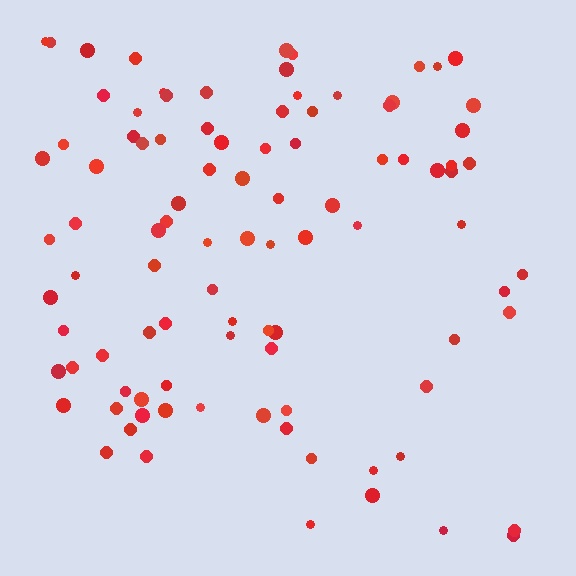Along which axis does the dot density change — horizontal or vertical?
Vertical.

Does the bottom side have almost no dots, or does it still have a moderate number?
Still a moderate number, just noticeably fewer than the top.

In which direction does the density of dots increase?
From bottom to top, with the top side densest.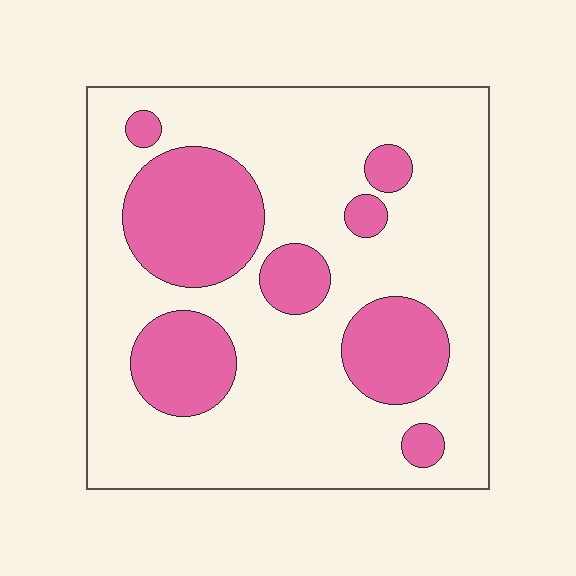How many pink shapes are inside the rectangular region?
8.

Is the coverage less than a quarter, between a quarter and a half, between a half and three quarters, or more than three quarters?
Between a quarter and a half.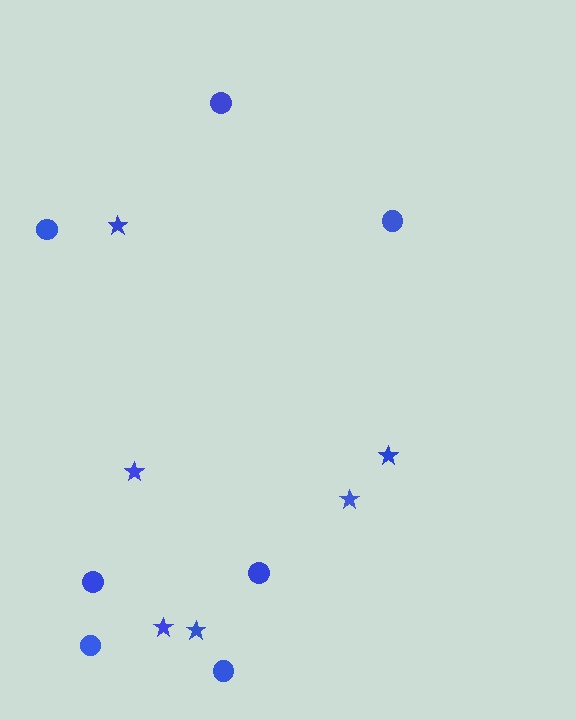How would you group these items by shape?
There are 2 groups: one group of stars (6) and one group of circles (7).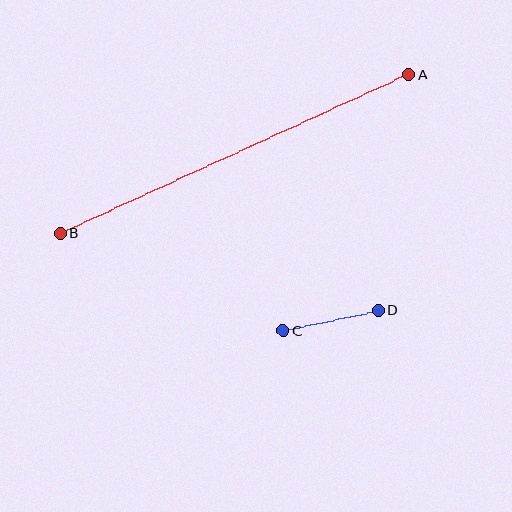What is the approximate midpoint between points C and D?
The midpoint is at approximately (331, 320) pixels.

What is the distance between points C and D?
The distance is approximately 97 pixels.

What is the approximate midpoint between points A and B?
The midpoint is at approximately (235, 154) pixels.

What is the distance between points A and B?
The distance is approximately 383 pixels.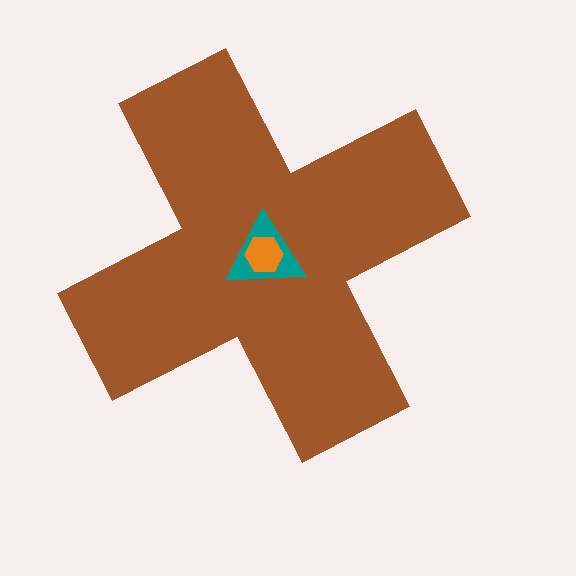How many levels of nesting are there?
3.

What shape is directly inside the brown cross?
The teal triangle.